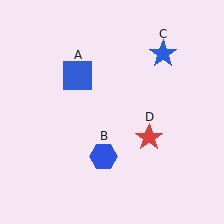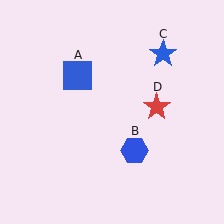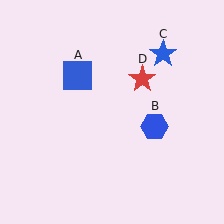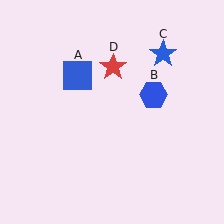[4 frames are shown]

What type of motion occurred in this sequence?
The blue hexagon (object B), red star (object D) rotated counterclockwise around the center of the scene.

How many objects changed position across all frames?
2 objects changed position: blue hexagon (object B), red star (object D).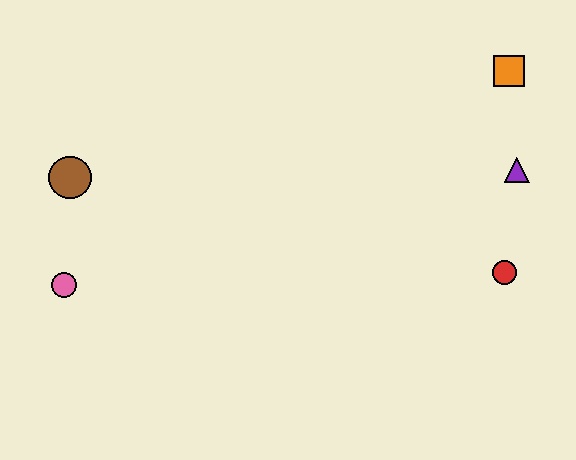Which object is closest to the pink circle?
The brown circle is closest to the pink circle.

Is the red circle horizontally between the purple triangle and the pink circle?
Yes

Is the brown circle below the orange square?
Yes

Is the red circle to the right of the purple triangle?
No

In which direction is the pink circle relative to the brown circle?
The pink circle is below the brown circle.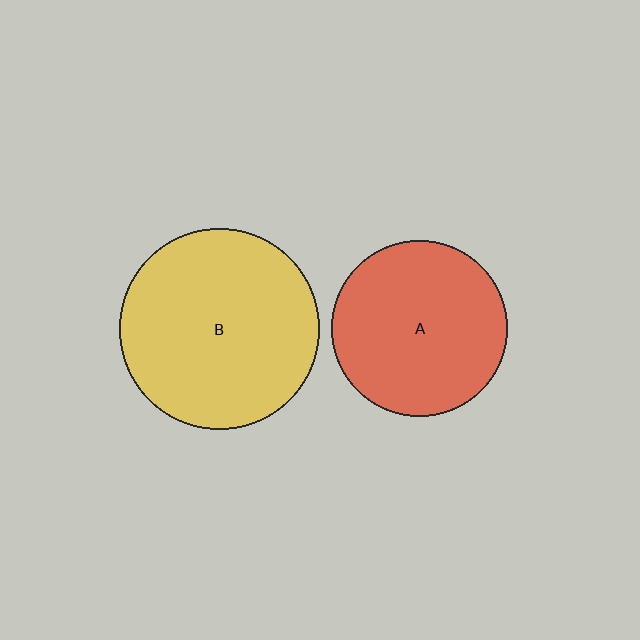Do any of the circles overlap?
No, none of the circles overlap.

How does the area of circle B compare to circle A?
Approximately 1.3 times.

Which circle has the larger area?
Circle B (yellow).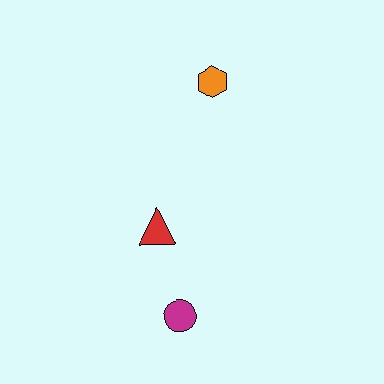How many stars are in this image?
There are no stars.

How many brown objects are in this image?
There are no brown objects.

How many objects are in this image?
There are 3 objects.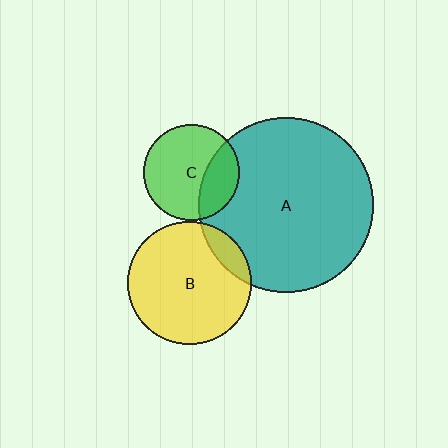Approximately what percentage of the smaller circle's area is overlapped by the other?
Approximately 30%.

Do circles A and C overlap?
Yes.